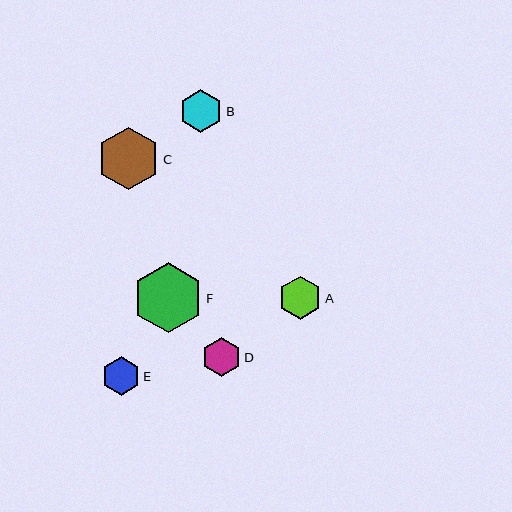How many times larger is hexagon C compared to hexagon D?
Hexagon C is approximately 1.6 times the size of hexagon D.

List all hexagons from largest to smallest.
From largest to smallest: F, C, B, A, D, E.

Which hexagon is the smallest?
Hexagon E is the smallest with a size of approximately 38 pixels.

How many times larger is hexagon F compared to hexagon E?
Hexagon F is approximately 1.8 times the size of hexagon E.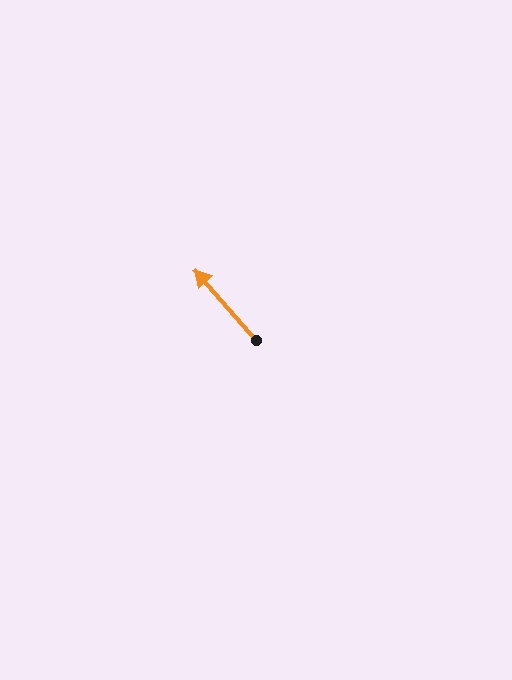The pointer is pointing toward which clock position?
Roughly 11 o'clock.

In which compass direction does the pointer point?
Northwest.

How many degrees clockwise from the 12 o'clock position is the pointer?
Approximately 319 degrees.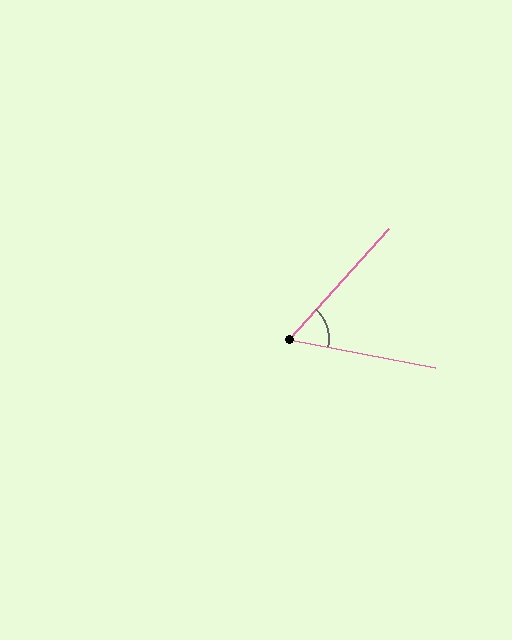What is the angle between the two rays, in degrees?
Approximately 59 degrees.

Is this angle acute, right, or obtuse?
It is acute.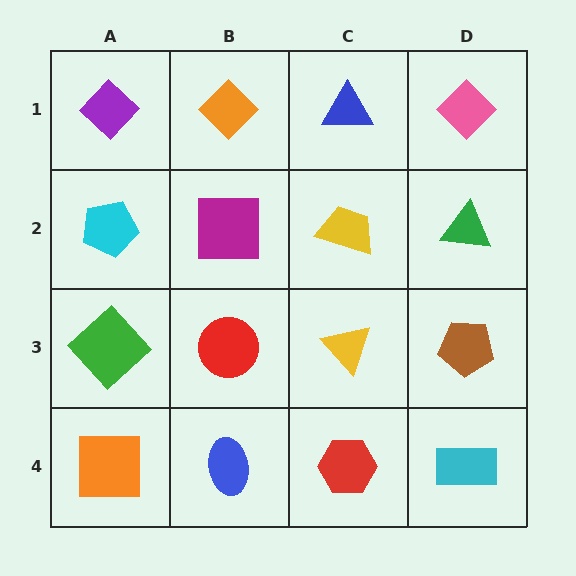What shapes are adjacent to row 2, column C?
A blue triangle (row 1, column C), a yellow triangle (row 3, column C), a magenta square (row 2, column B), a green triangle (row 2, column D).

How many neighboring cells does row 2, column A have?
3.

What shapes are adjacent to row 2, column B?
An orange diamond (row 1, column B), a red circle (row 3, column B), a cyan pentagon (row 2, column A), a yellow trapezoid (row 2, column C).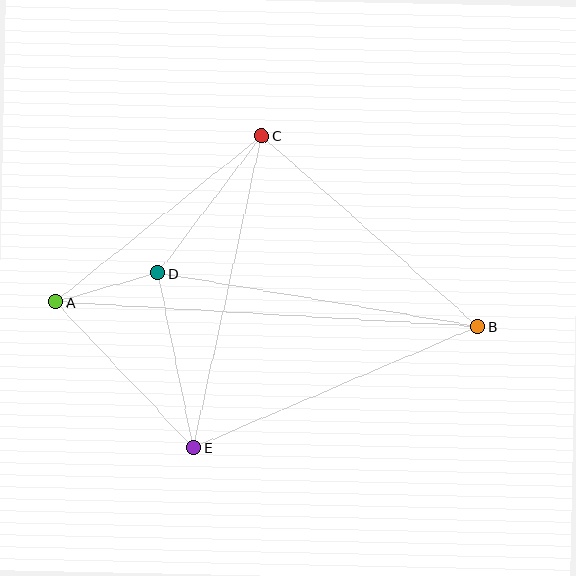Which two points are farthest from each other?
Points A and B are farthest from each other.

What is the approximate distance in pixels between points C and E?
The distance between C and E is approximately 319 pixels.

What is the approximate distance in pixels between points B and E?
The distance between B and E is approximately 309 pixels.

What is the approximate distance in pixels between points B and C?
The distance between B and C is approximately 288 pixels.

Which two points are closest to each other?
Points A and D are closest to each other.